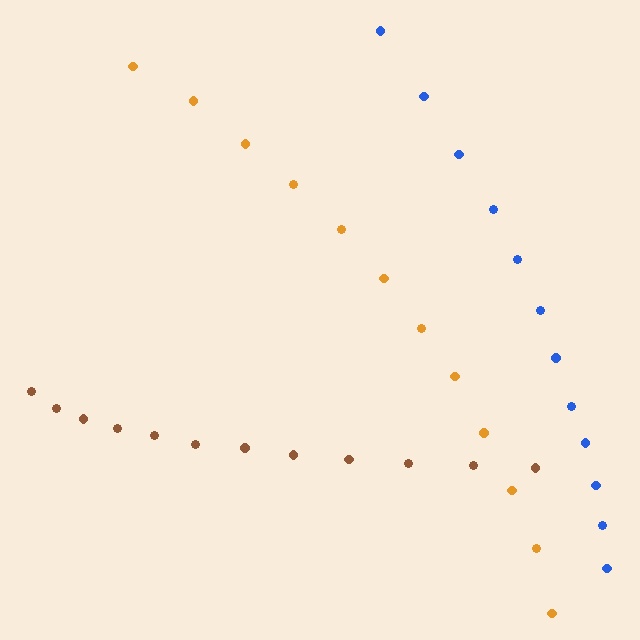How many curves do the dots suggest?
There are 3 distinct paths.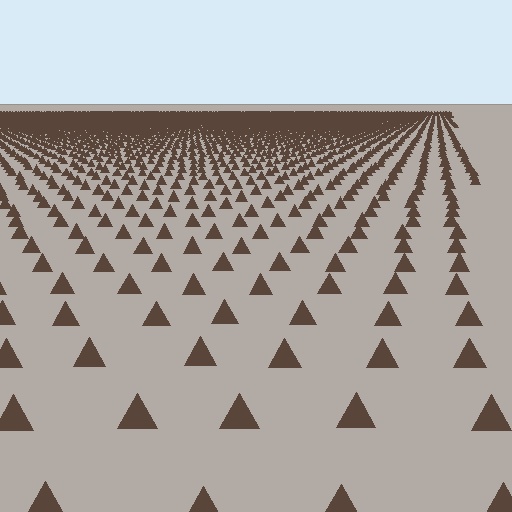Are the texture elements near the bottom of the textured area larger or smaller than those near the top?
Larger. Near the bottom, elements are closer to the viewer and appear at a bigger on-screen size.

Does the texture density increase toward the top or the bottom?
Density increases toward the top.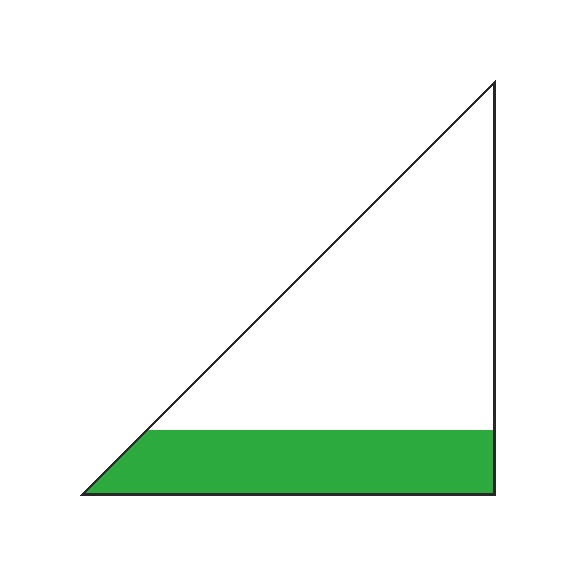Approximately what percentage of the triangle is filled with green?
Approximately 30%.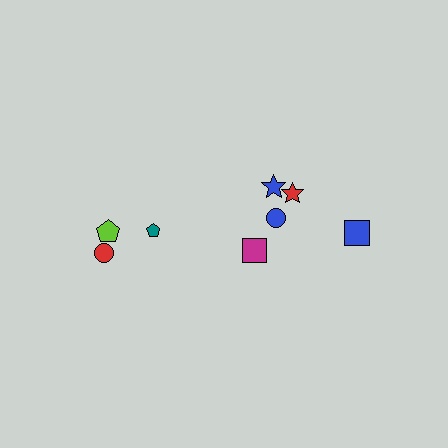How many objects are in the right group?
There are 5 objects.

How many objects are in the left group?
There are 3 objects.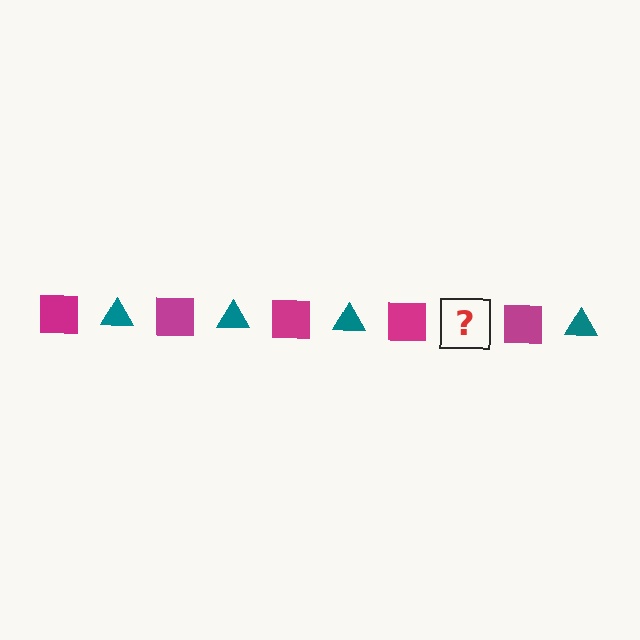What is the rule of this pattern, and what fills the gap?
The rule is that the pattern alternates between magenta square and teal triangle. The gap should be filled with a teal triangle.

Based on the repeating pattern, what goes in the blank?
The blank should be a teal triangle.